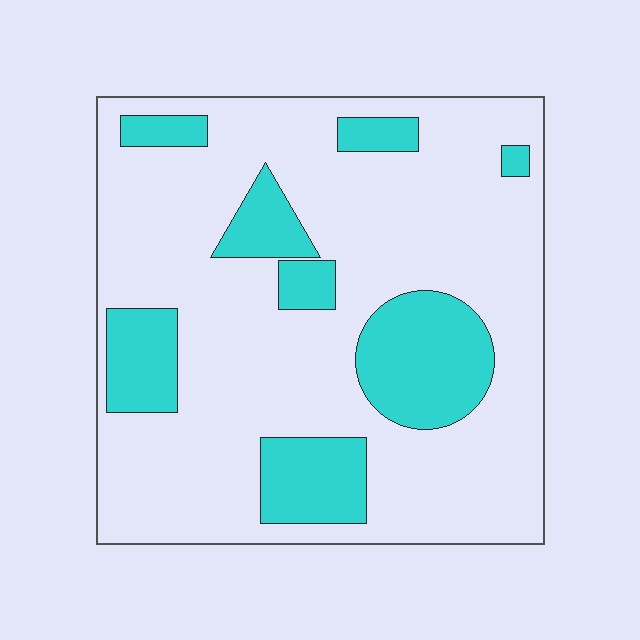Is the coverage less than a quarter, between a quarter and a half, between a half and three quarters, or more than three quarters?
Less than a quarter.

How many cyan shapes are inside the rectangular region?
8.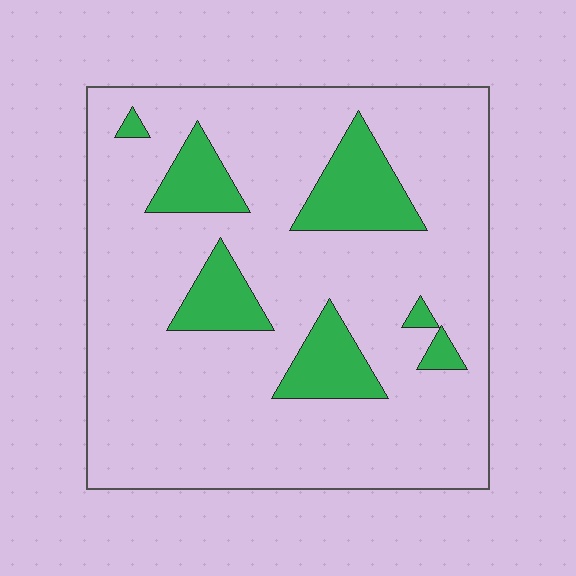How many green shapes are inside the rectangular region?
7.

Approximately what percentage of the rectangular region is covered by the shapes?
Approximately 15%.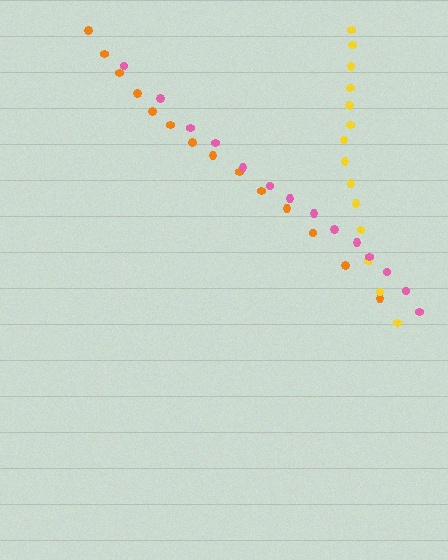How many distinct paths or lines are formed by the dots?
There are 3 distinct paths.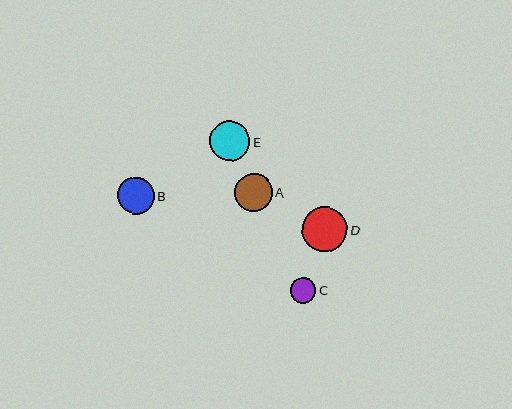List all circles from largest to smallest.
From largest to smallest: D, E, A, B, C.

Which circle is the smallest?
Circle C is the smallest with a size of approximately 26 pixels.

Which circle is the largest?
Circle D is the largest with a size of approximately 45 pixels.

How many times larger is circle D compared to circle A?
Circle D is approximately 1.2 times the size of circle A.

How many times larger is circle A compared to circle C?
Circle A is approximately 1.5 times the size of circle C.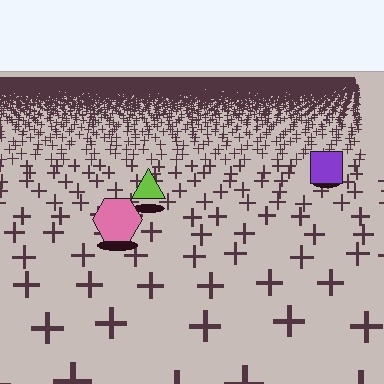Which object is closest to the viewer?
The pink hexagon is closest. The texture marks near it are larger and more spread out.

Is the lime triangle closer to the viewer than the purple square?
Yes. The lime triangle is closer — you can tell from the texture gradient: the ground texture is coarser near it.